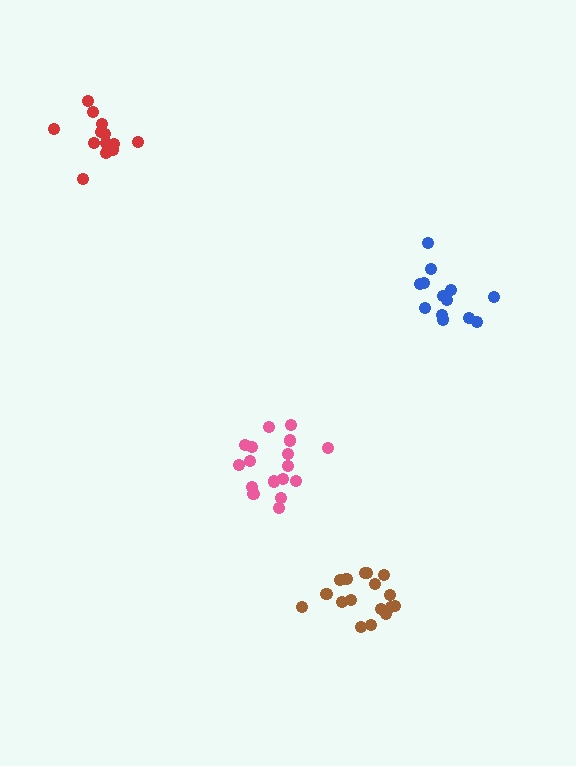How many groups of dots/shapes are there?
There are 4 groups.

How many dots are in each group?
Group 1: 17 dots, Group 2: 15 dots, Group 3: 17 dots, Group 4: 13 dots (62 total).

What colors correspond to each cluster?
The clusters are colored: pink, red, brown, blue.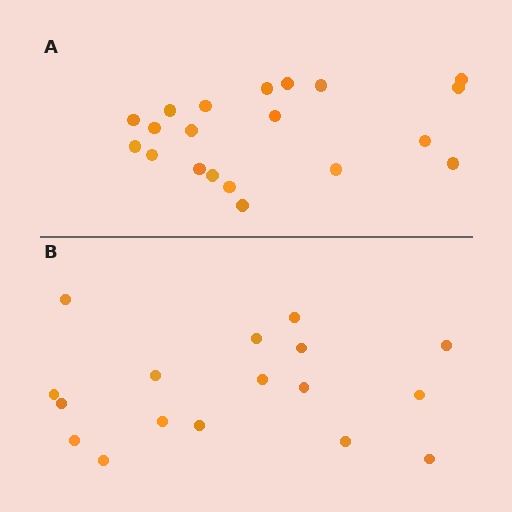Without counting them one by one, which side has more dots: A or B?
Region A (the top region) has more dots.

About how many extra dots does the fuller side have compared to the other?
Region A has just a few more — roughly 2 or 3 more dots than region B.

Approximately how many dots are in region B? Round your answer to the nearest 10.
About 20 dots. (The exact count is 17, which rounds to 20.)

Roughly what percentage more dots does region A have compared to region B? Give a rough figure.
About 20% more.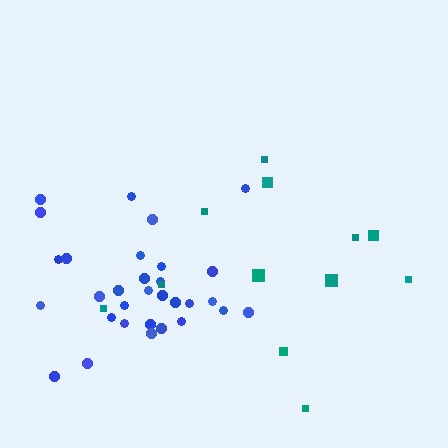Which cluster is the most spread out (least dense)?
Teal.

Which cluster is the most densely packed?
Blue.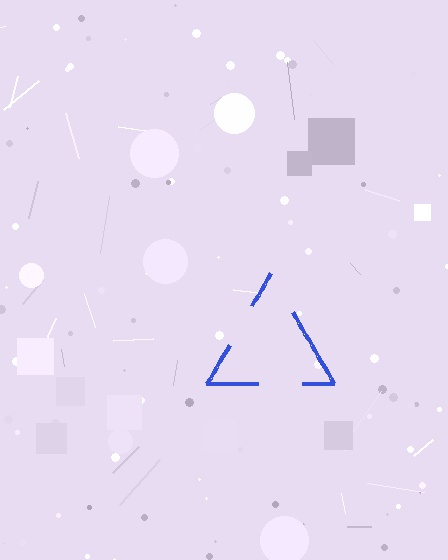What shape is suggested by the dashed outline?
The dashed outline suggests a triangle.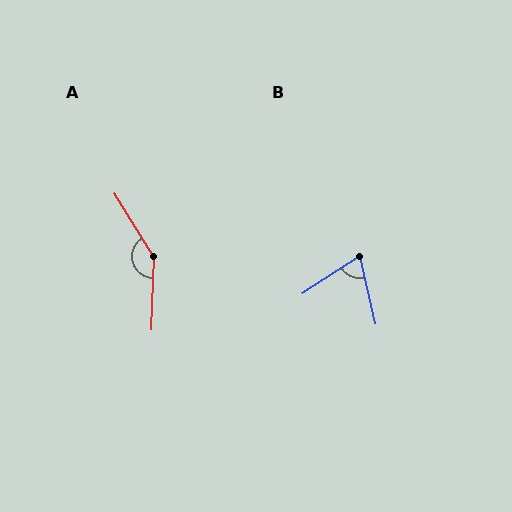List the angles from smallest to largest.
B (70°), A (146°).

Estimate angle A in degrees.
Approximately 146 degrees.